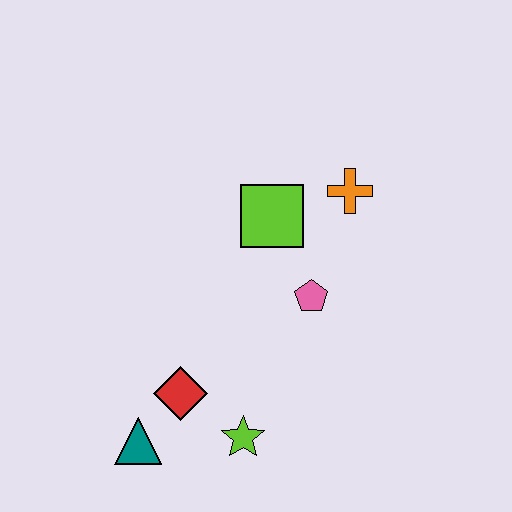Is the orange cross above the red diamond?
Yes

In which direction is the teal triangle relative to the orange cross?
The teal triangle is below the orange cross.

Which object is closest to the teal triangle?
The red diamond is closest to the teal triangle.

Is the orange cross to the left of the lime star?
No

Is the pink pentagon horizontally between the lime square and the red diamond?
No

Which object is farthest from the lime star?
The orange cross is farthest from the lime star.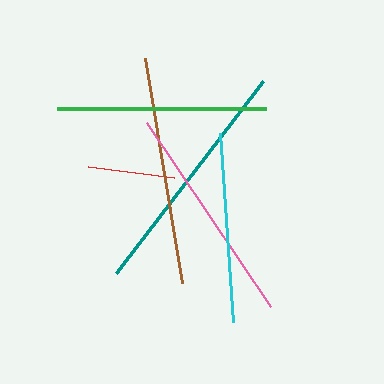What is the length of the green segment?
The green segment is approximately 210 pixels long.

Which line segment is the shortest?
The red line is the shortest at approximately 86 pixels.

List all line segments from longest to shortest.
From longest to shortest: teal, brown, pink, green, cyan, red.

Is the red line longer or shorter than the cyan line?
The cyan line is longer than the red line.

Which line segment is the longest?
The teal line is the longest at approximately 242 pixels.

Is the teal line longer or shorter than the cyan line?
The teal line is longer than the cyan line.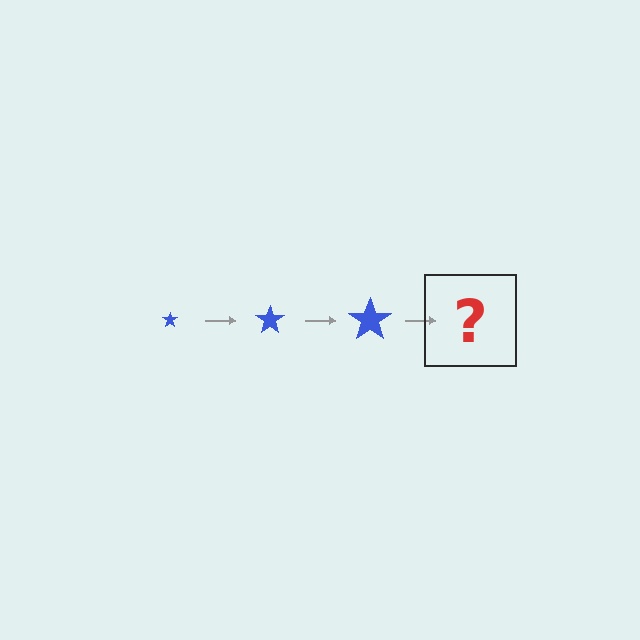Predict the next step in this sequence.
The next step is a blue star, larger than the previous one.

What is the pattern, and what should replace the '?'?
The pattern is that the star gets progressively larger each step. The '?' should be a blue star, larger than the previous one.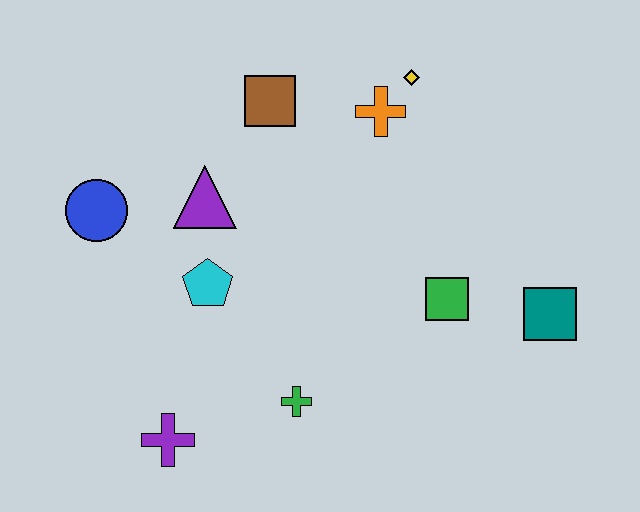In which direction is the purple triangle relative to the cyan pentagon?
The purple triangle is above the cyan pentagon.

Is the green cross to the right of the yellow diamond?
No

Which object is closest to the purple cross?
The green cross is closest to the purple cross.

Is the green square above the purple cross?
Yes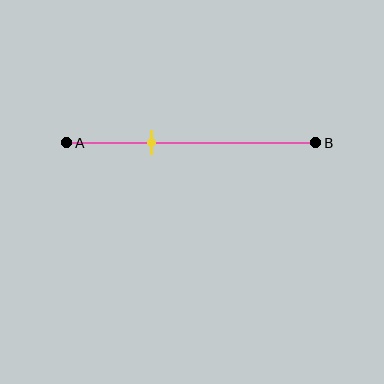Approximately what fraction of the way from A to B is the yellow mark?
The yellow mark is approximately 35% of the way from A to B.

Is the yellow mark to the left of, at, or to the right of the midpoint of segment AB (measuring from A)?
The yellow mark is to the left of the midpoint of segment AB.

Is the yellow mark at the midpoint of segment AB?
No, the mark is at about 35% from A, not at the 50% midpoint.